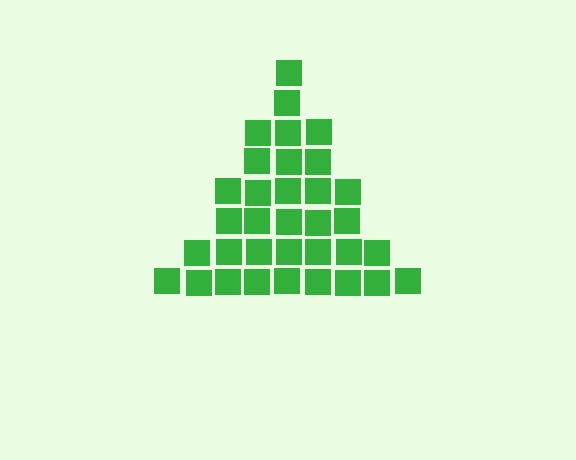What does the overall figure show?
The overall figure shows a triangle.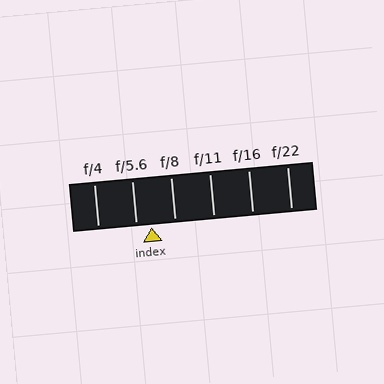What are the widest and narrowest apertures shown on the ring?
The widest aperture shown is f/4 and the narrowest is f/22.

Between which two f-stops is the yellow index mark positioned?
The index mark is between f/5.6 and f/8.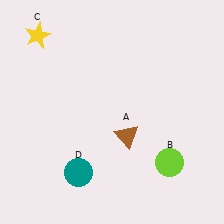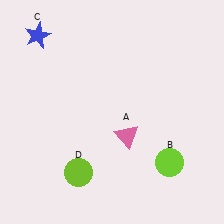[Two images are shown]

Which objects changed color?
A changed from brown to pink. C changed from yellow to blue. D changed from teal to lime.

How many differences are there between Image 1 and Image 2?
There are 3 differences between the two images.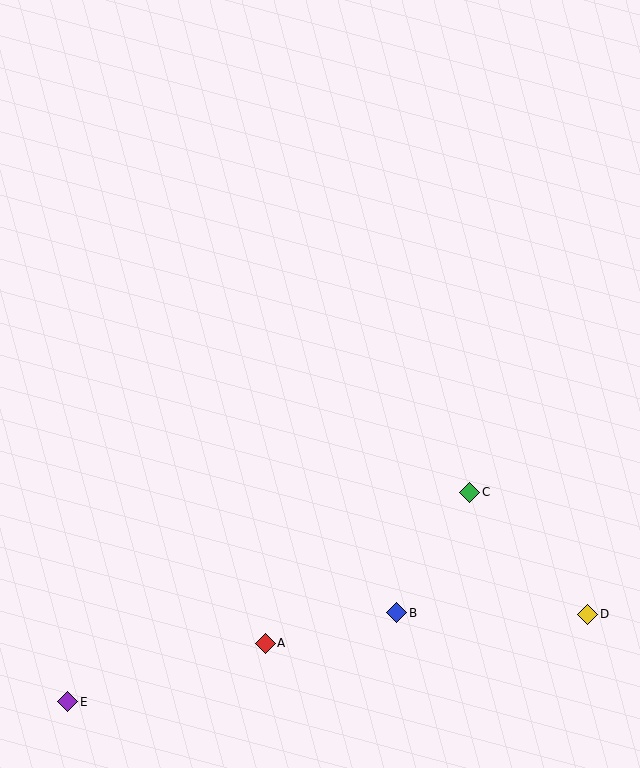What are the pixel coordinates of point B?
Point B is at (397, 613).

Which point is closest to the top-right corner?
Point C is closest to the top-right corner.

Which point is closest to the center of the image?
Point C at (470, 492) is closest to the center.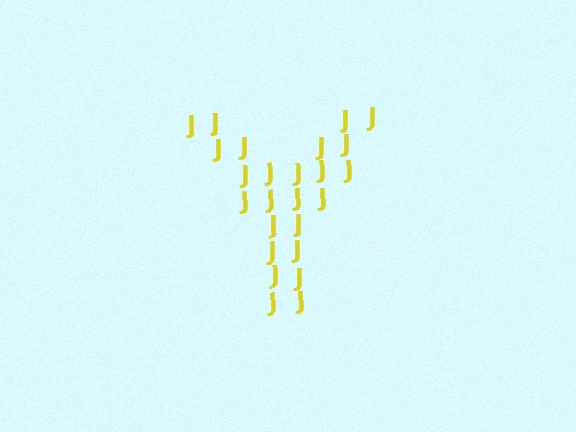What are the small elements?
The small elements are letter J's.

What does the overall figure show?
The overall figure shows the letter Y.